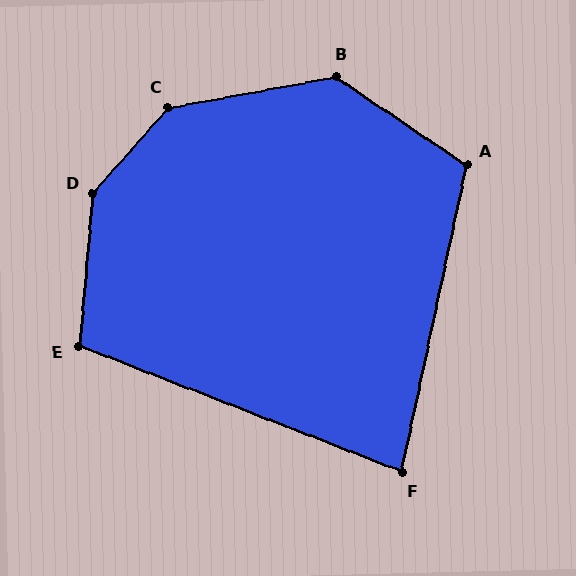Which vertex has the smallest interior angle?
F, at approximately 81 degrees.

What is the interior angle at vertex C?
Approximately 142 degrees (obtuse).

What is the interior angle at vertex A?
Approximately 112 degrees (obtuse).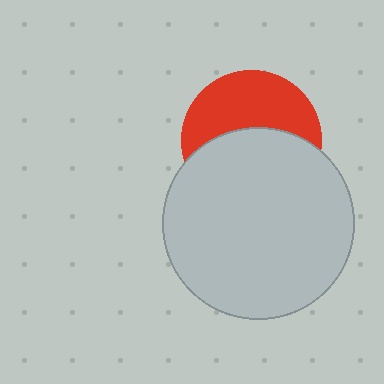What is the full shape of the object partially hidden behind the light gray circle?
The partially hidden object is a red circle.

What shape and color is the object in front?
The object in front is a light gray circle.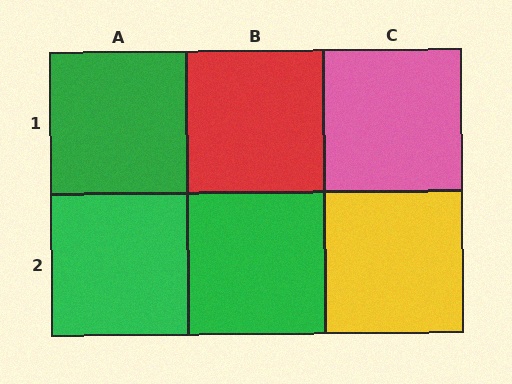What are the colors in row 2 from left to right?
Green, green, yellow.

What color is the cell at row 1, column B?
Red.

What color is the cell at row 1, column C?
Pink.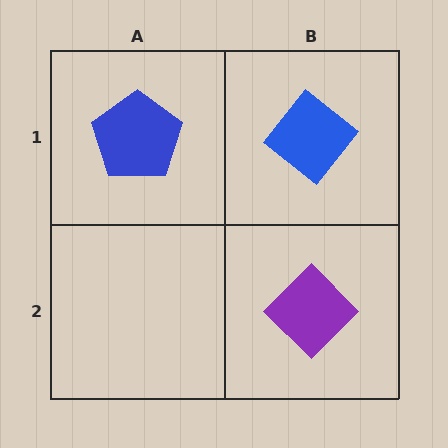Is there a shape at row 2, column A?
No, that cell is empty.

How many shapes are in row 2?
1 shape.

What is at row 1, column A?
A blue pentagon.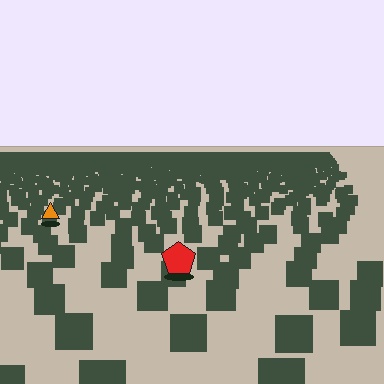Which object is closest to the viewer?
The red pentagon is closest. The texture marks near it are larger and more spread out.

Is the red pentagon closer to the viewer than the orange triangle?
Yes. The red pentagon is closer — you can tell from the texture gradient: the ground texture is coarser near it.